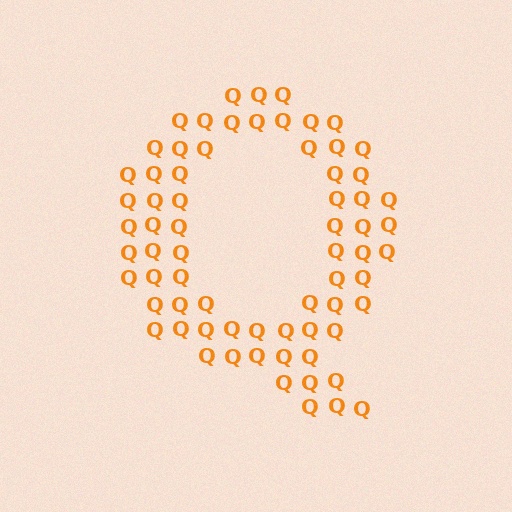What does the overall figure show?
The overall figure shows the letter Q.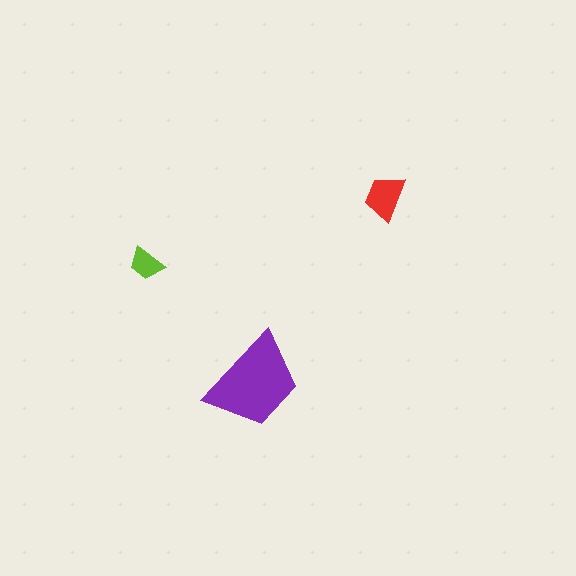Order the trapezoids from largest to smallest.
the purple one, the red one, the lime one.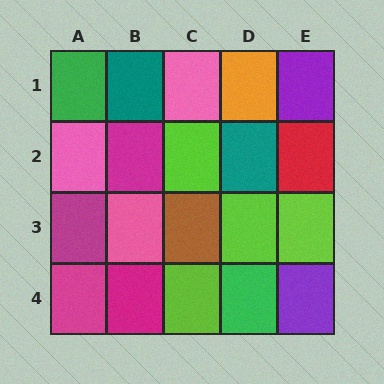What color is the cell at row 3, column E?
Lime.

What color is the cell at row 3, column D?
Lime.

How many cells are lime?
4 cells are lime.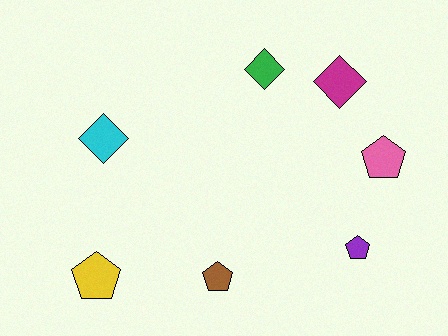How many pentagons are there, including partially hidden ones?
There are 4 pentagons.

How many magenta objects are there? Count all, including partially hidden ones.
There is 1 magenta object.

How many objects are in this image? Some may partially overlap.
There are 7 objects.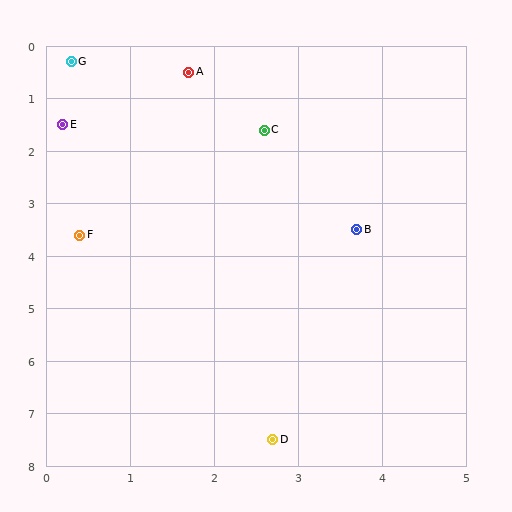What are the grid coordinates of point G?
Point G is at approximately (0.3, 0.3).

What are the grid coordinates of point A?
Point A is at approximately (1.7, 0.5).